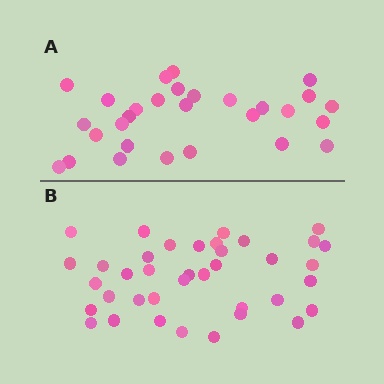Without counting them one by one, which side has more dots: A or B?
Region B (the bottom region) has more dots.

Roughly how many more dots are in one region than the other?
Region B has roughly 8 or so more dots than region A.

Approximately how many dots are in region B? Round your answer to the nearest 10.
About 40 dots. (The exact count is 38, which rounds to 40.)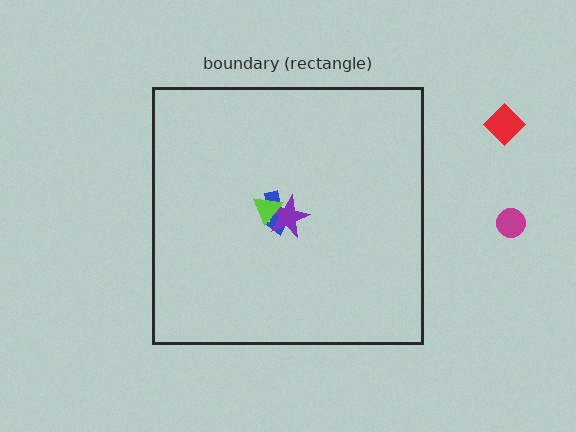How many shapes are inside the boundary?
3 inside, 2 outside.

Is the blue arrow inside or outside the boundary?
Inside.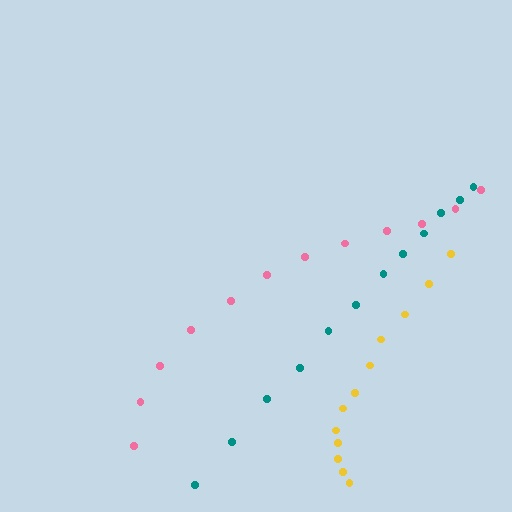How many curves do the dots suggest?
There are 3 distinct paths.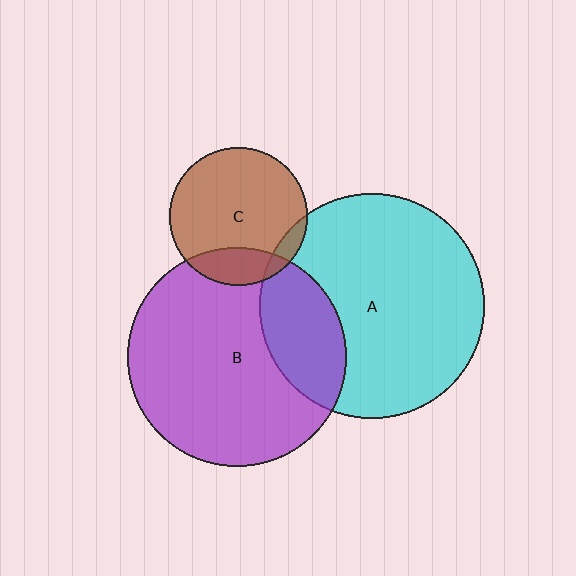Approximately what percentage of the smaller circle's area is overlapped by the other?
Approximately 5%.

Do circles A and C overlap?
Yes.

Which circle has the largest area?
Circle A (cyan).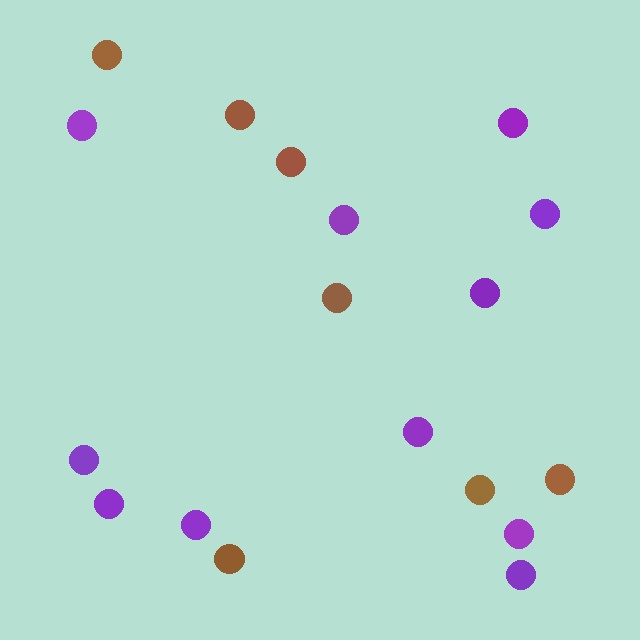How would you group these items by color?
There are 2 groups: one group of brown circles (7) and one group of purple circles (11).